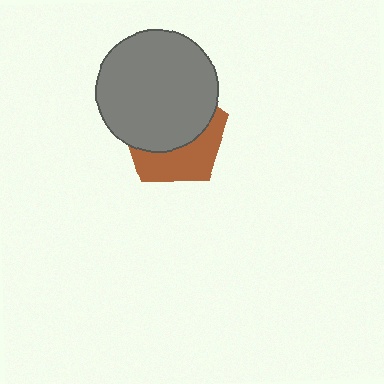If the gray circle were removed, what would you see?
You would see the complete brown pentagon.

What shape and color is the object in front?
The object in front is a gray circle.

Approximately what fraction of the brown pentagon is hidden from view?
Roughly 59% of the brown pentagon is hidden behind the gray circle.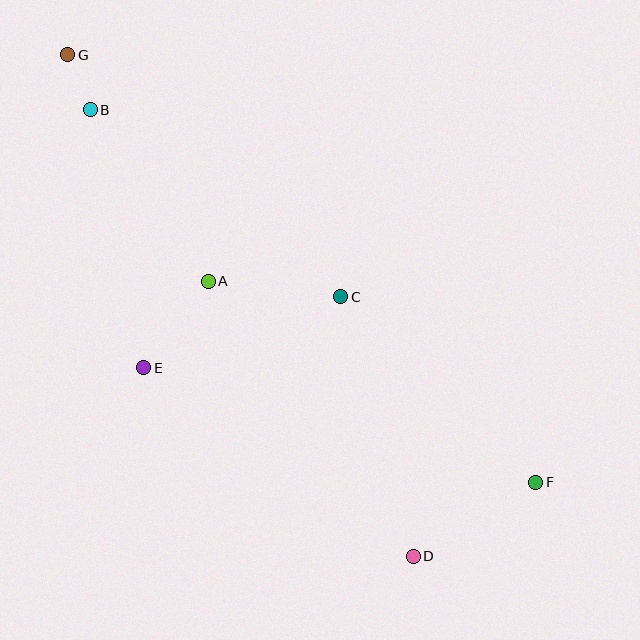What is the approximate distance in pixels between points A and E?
The distance between A and E is approximately 108 pixels.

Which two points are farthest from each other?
Points F and G are farthest from each other.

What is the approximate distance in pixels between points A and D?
The distance between A and D is approximately 343 pixels.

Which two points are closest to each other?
Points B and G are closest to each other.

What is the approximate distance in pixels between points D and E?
The distance between D and E is approximately 329 pixels.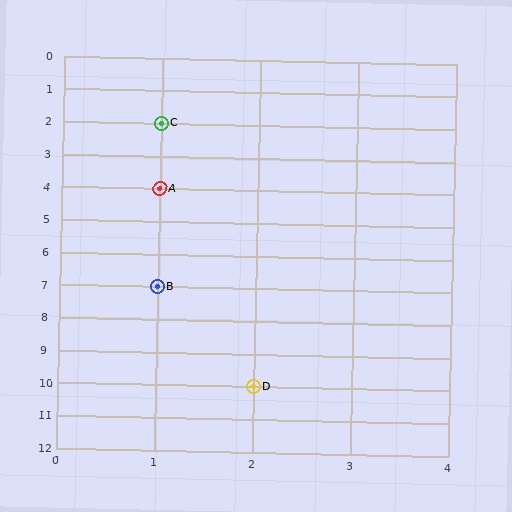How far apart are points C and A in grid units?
Points C and A are 2 rows apart.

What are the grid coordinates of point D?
Point D is at grid coordinates (2, 10).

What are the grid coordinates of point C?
Point C is at grid coordinates (1, 2).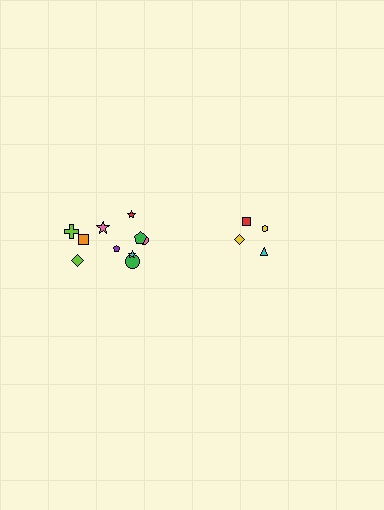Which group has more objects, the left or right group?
The left group.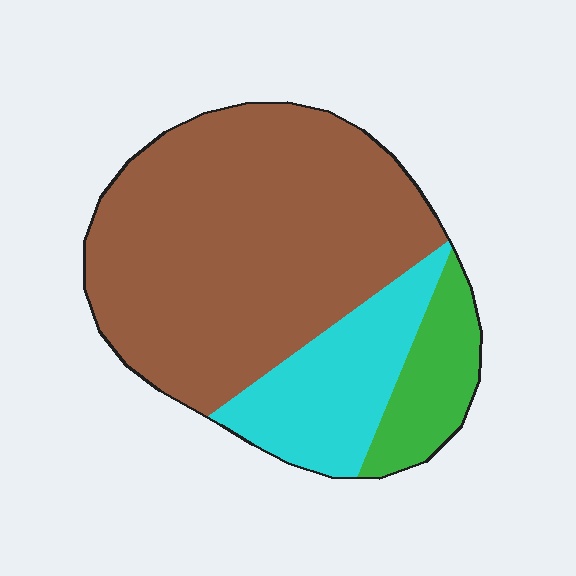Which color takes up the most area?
Brown, at roughly 65%.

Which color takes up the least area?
Green, at roughly 10%.